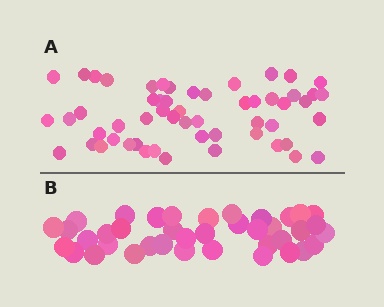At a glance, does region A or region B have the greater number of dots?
Region A (the top region) has more dots.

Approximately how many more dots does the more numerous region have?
Region A has approximately 15 more dots than region B.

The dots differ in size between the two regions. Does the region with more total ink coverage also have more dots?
No. Region B has more total ink coverage because its dots are larger, but region A actually contains more individual dots. Total area can be misleading — the number of items is what matters here.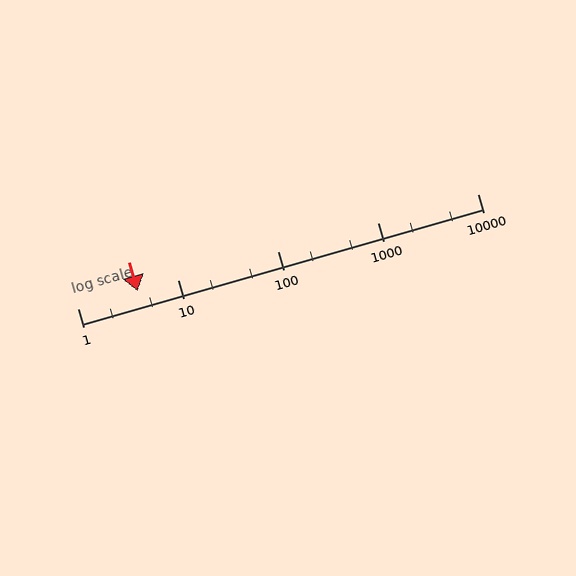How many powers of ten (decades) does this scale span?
The scale spans 4 decades, from 1 to 10000.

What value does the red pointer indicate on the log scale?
The pointer indicates approximately 4.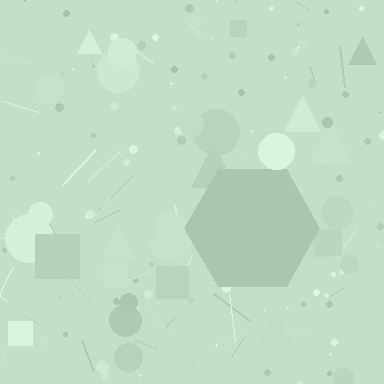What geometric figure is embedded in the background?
A hexagon is embedded in the background.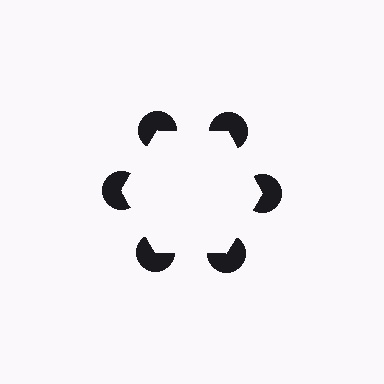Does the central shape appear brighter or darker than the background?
It typically appears slightly brighter than the background, even though no actual brightness change is drawn.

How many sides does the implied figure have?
6 sides.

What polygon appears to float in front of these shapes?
An illusory hexagon — its edges are inferred from the aligned wedge cuts in the pac-man discs, not physically drawn.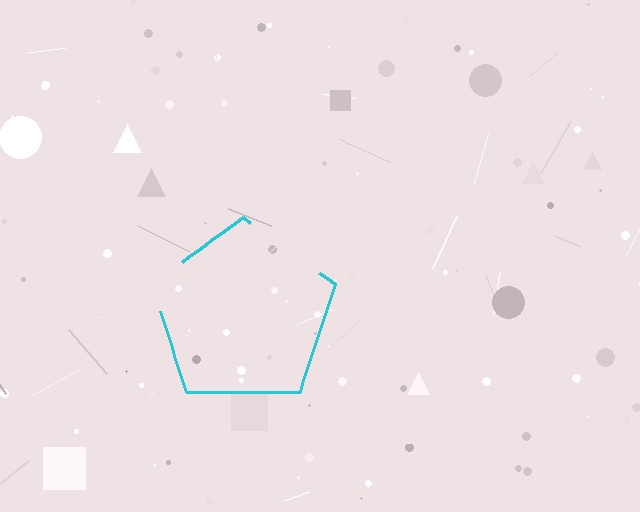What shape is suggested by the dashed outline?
The dashed outline suggests a pentagon.